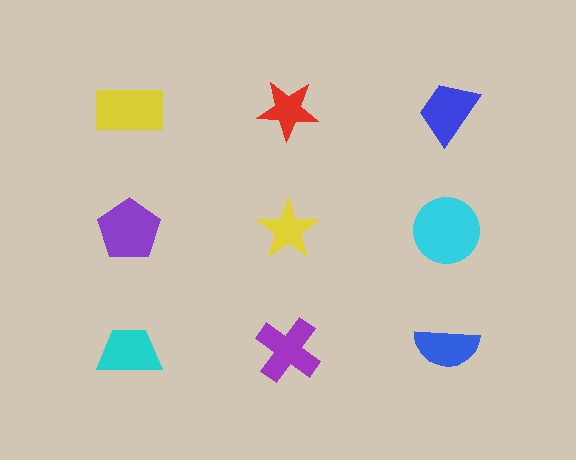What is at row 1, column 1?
A yellow rectangle.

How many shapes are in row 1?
3 shapes.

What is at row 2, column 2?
A yellow star.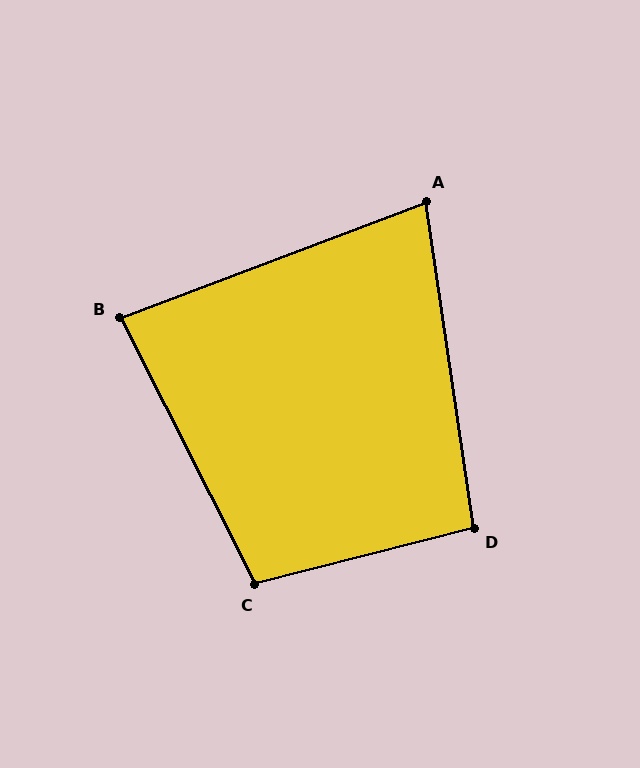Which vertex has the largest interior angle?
C, at approximately 102 degrees.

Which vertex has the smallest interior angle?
A, at approximately 78 degrees.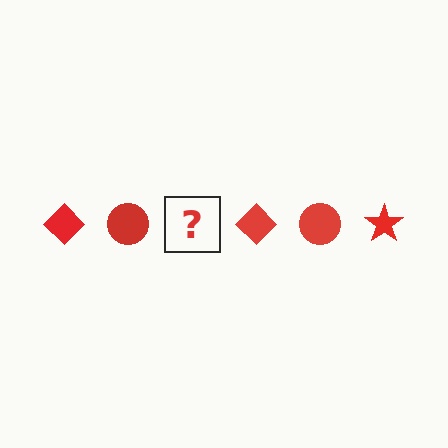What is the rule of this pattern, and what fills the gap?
The rule is that the pattern cycles through diamond, circle, star shapes in red. The gap should be filled with a red star.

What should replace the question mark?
The question mark should be replaced with a red star.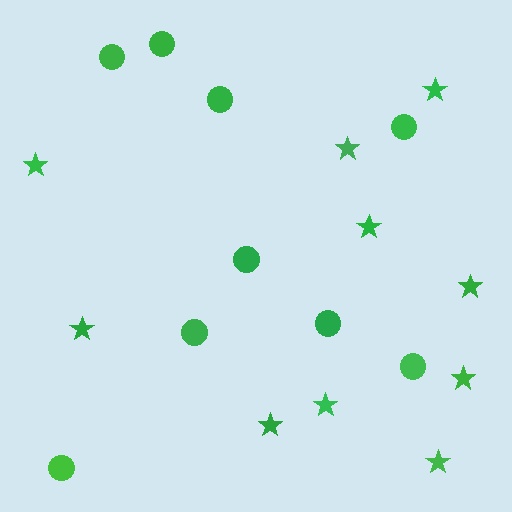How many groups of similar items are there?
There are 2 groups: one group of circles (9) and one group of stars (10).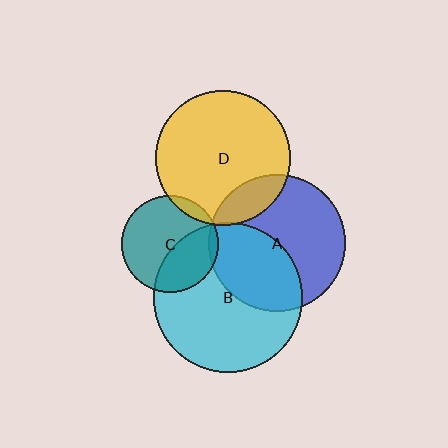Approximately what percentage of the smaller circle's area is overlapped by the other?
Approximately 5%.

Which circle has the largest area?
Circle B (cyan).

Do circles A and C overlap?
Yes.